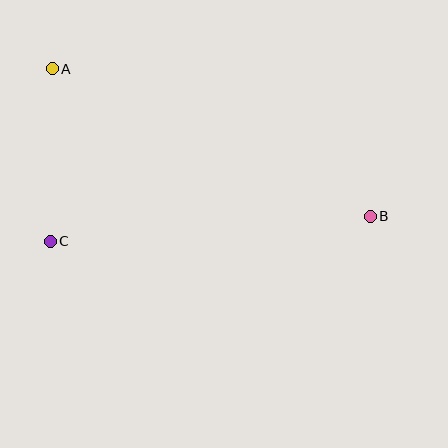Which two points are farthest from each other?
Points A and B are farthest from each other.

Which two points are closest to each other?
Points A and C are closest to each other.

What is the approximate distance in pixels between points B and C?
The distance between B and C is approximately 321 pixels.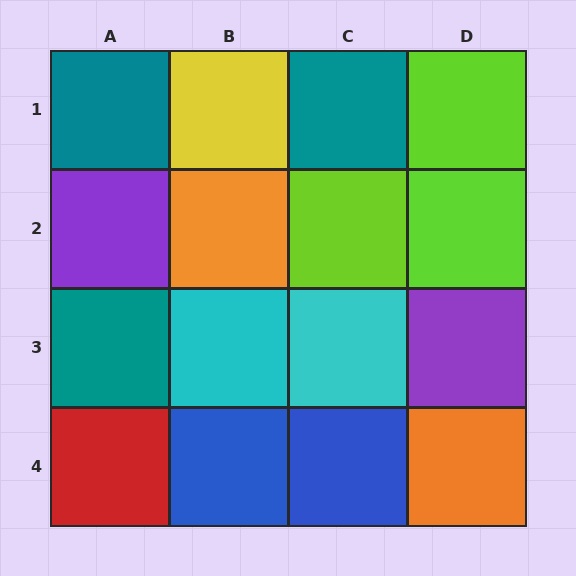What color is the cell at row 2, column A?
Purple.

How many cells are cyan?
2 cells are cyan.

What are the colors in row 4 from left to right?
Red, blue, blue, orange.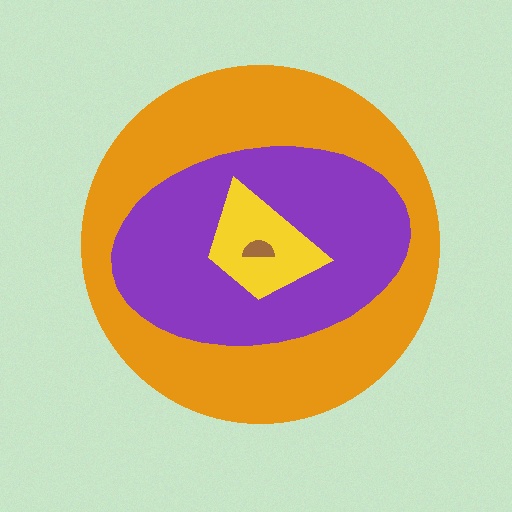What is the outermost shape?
The orange circle.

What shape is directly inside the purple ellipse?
The yellow trapezoid.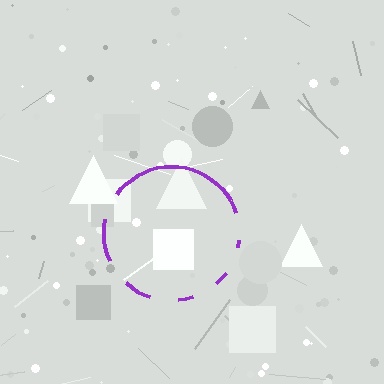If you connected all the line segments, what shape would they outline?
They would outline a circle.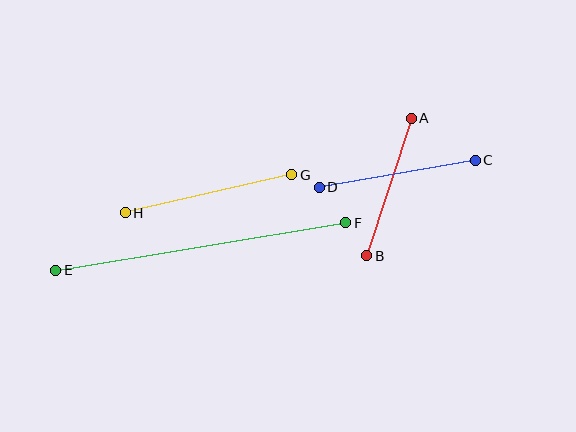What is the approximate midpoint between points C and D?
The midpoint is at approximately (397, 174) pixels.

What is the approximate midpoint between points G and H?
The midpoint is at approximately (208, 194) pixels.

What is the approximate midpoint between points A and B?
The midpoint is at approximately (389, 187) pixels.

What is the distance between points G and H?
The distance is approximately 171 pixels.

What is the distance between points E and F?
The distance is approximately 294 pixels.